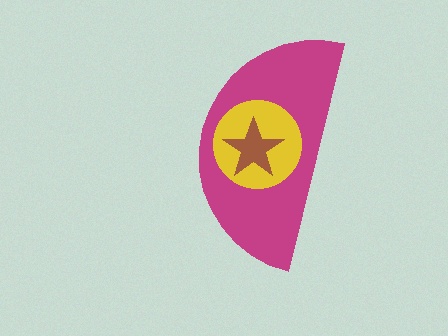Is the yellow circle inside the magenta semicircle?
Yes.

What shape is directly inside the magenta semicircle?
The yellow circle.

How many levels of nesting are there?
3.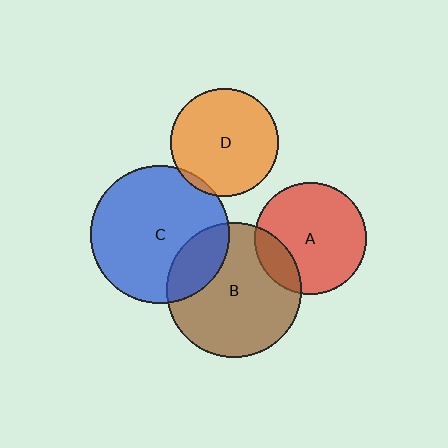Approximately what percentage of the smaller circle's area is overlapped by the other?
Approximately 20%.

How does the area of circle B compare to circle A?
Approximately 1.5 times.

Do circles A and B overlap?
Yes.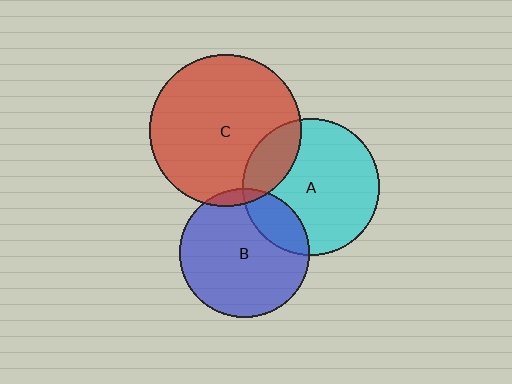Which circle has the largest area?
Circle C (red).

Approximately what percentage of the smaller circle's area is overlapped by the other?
Approximately 5%.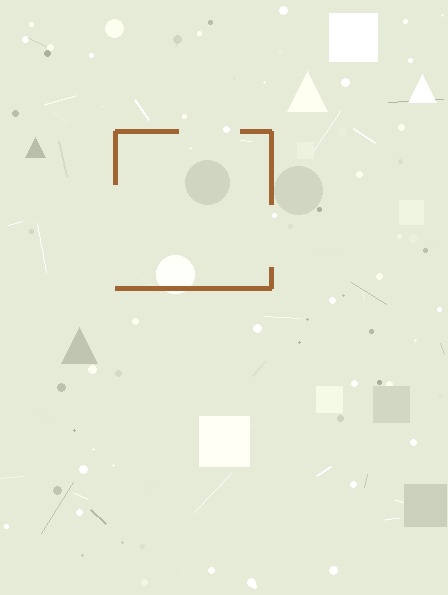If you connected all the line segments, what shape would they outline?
They would outline a square.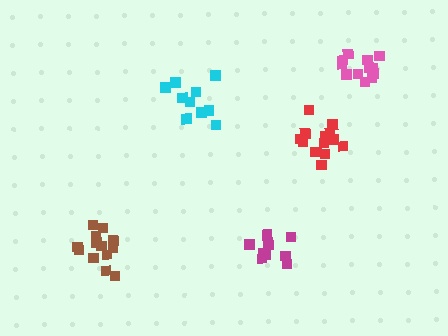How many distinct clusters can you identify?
There are 5 distinct clusters.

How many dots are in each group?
Group 1: 10 dots, Group 2: 14 dots, Group 3: 15 dots, Group 4: 10 dots, Group 5: 13 dots (62 total).